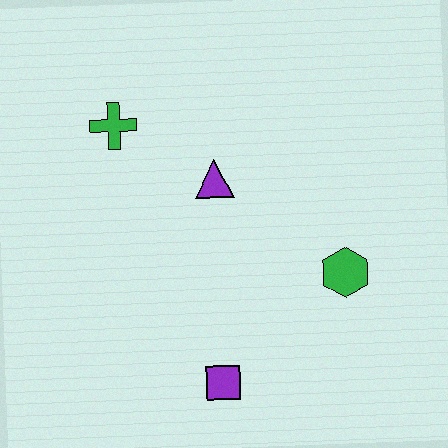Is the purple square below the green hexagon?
Yes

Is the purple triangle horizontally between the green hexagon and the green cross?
Yes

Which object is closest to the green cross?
The purple triangle is closest to the green cross.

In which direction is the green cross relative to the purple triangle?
The green cross is to the left of the purple triangle.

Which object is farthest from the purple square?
The green cross is farthest from the purple square.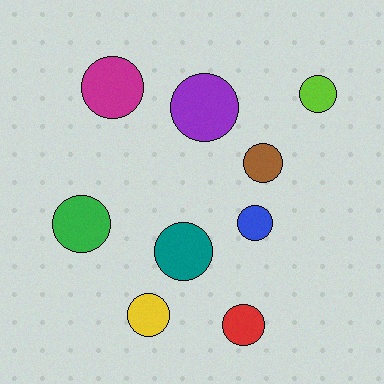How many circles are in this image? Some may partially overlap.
There are 9 circles.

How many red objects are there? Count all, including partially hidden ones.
There is 1 red object.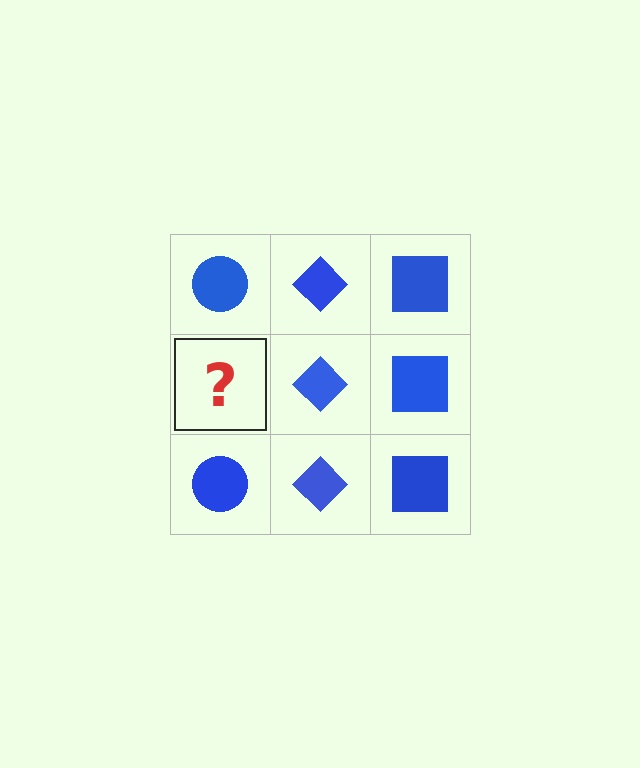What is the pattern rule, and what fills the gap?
The rule is that each column has a consistent shape. The gap should be filled with a blue circle.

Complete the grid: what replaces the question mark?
The question mark should be replaced with a blue circle.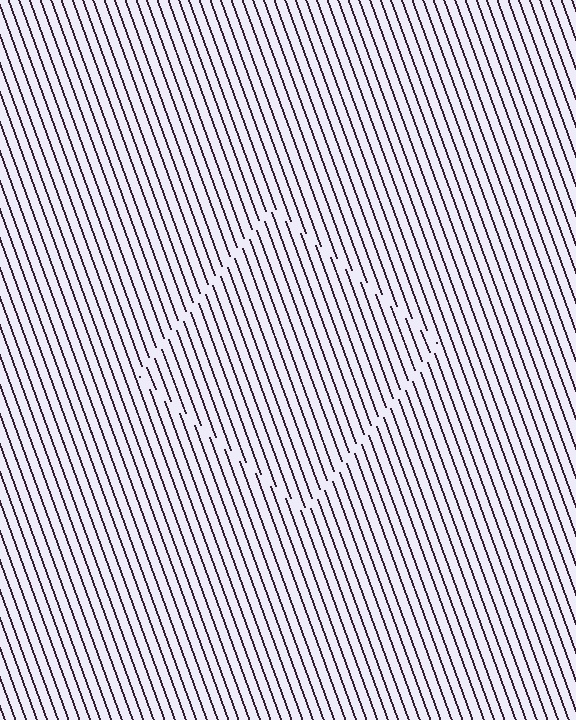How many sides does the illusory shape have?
4 sides — the line-ends trace a square.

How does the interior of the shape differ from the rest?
The interior of the shape contains the same grating, shifted by half a period — the contour is defined by the phase discontinuity where line-ends from the inner and outer gratings abut.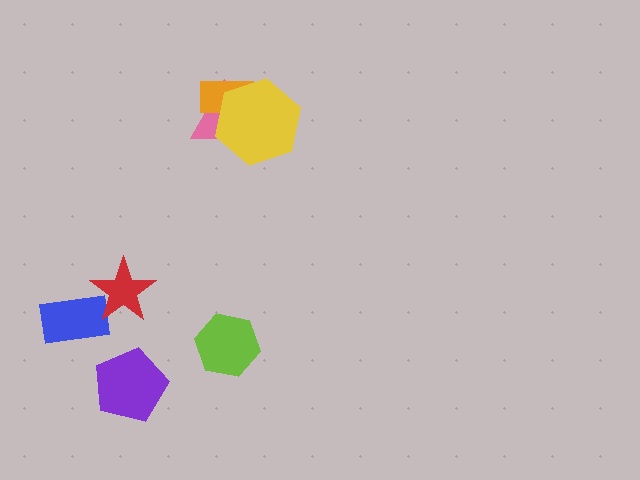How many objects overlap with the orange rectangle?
2 objects overlap with the orange rectangle.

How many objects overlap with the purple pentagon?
0 objects overlap with the purple pentagon.